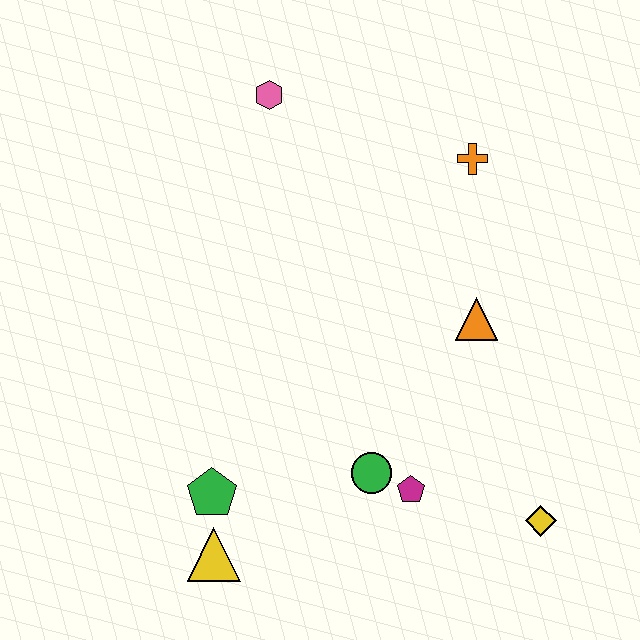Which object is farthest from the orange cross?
The yellow triangle is farthest from the orange cross.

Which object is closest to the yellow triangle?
The green pentagon is closest to the yellow triangle.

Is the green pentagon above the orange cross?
No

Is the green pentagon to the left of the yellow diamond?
Yes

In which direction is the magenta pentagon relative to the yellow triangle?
The magenta pentagon is to the right of the yellow triangle.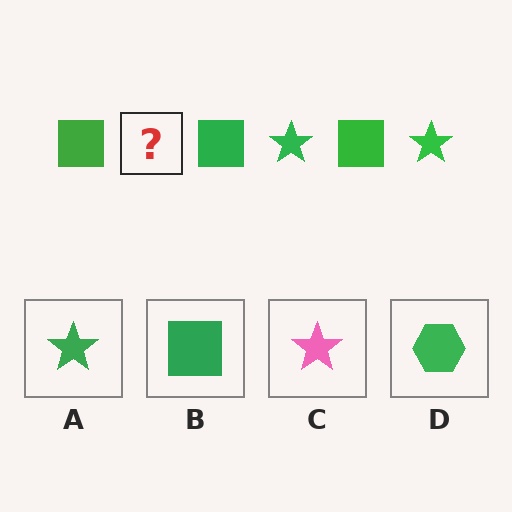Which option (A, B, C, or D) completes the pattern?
A.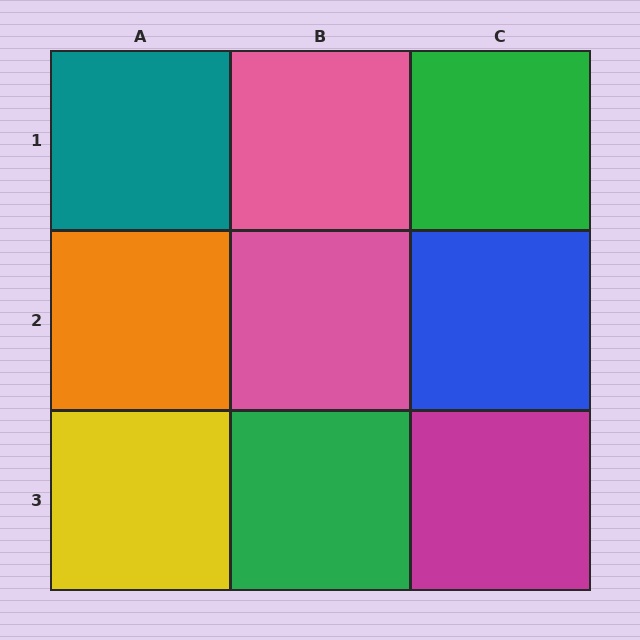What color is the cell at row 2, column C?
Blue.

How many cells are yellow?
1 cell is yellow.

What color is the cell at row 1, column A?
Teal.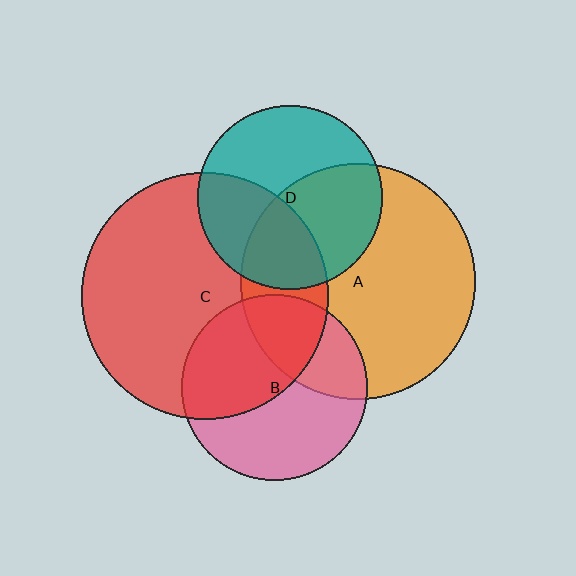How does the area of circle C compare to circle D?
Approximately 1.8 times.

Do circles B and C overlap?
Yes.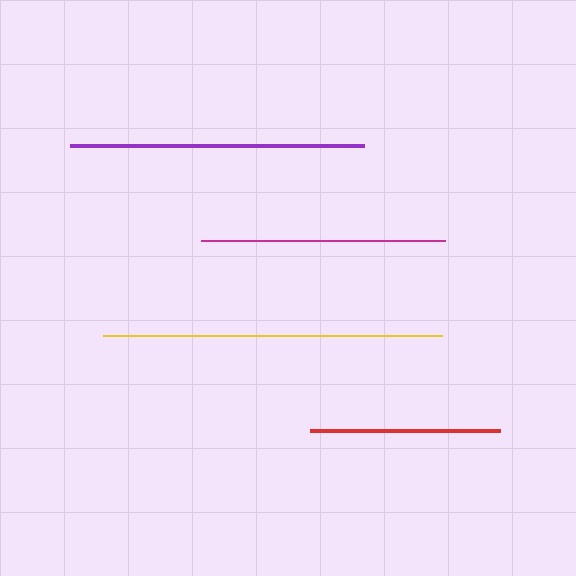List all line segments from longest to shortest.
From longest to shortest: yellow, purple, magenta, red.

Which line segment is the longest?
The yellow line is the longest at approximately 340 pixels.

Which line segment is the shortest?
The red line is the shortest at approximately 190 pixels.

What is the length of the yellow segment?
The yellow segment is approximately 340 pixels long.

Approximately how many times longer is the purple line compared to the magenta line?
The purple line is approximately 1.2 times the length of the magenta line.